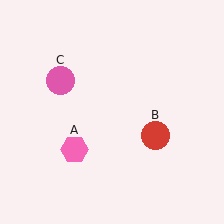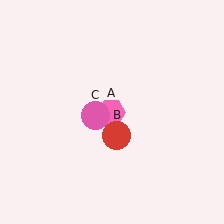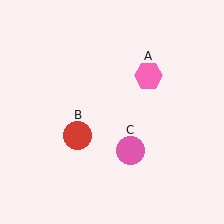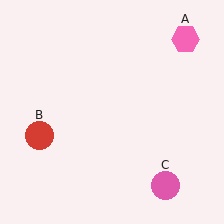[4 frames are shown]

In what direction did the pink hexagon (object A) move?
The pink hexagon (object A) moved up and to the right.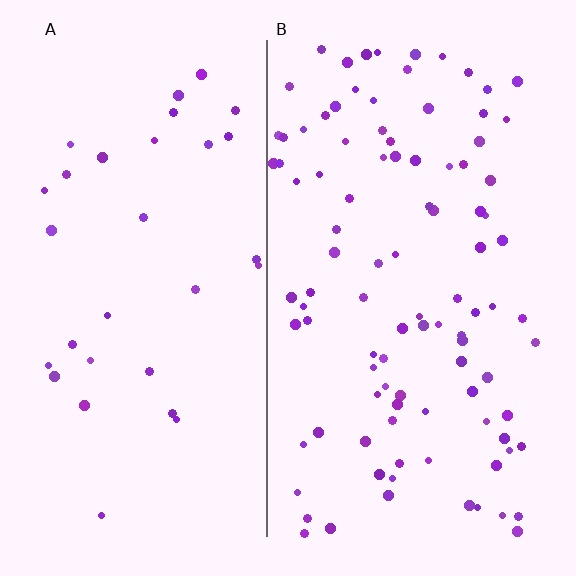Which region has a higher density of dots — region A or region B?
B (the right).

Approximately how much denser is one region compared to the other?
Approximately 3.3× — region B over region A.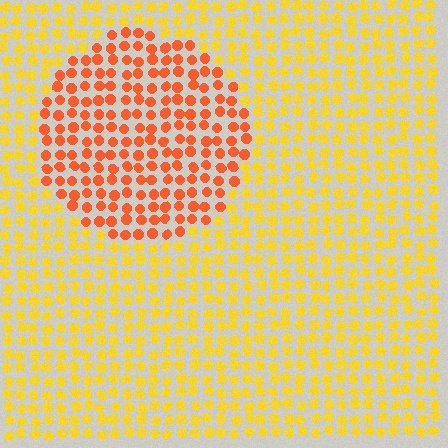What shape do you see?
I see a circle.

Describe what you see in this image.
The image is filled with small yellow elements in a uniform arrangement. A circle-shaped region is visible where the elements are tinted to a slightly different hue, forming a subtle color boundary.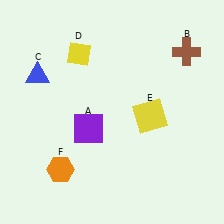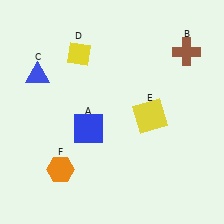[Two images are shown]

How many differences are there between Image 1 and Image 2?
There is 1 difference between the two images.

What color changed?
The square (A) changed from purple in Image 1 to blue in Image 2.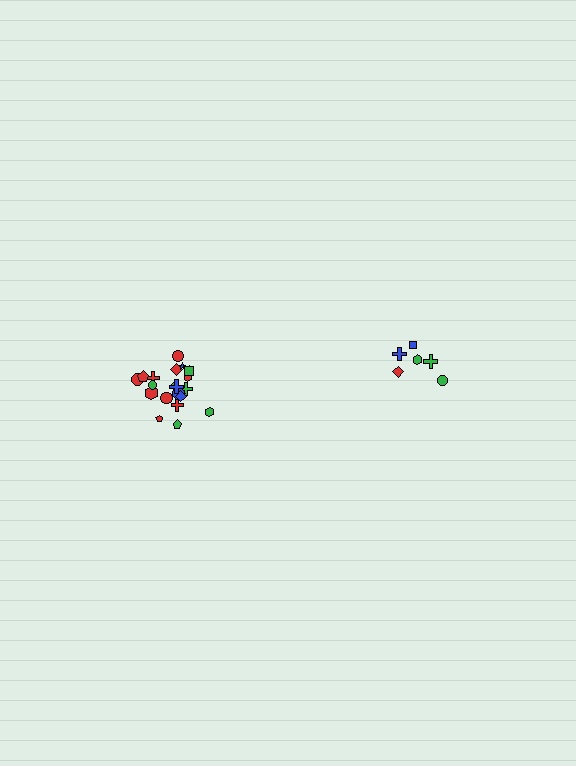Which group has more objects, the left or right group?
The left group.